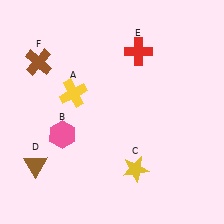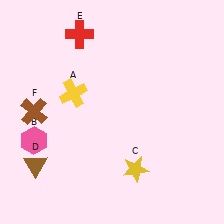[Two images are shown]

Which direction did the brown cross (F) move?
The brown cross (F) moved down.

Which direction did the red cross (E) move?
The red cross (E) moved left.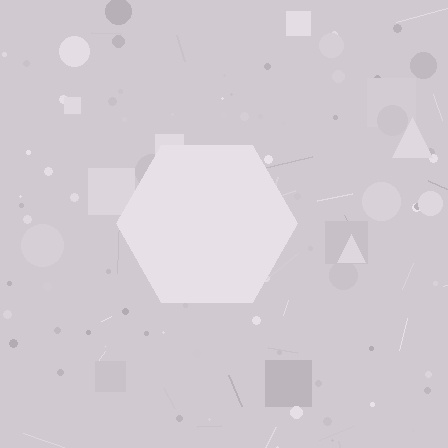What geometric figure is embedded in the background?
A hexagon is embedded in the background.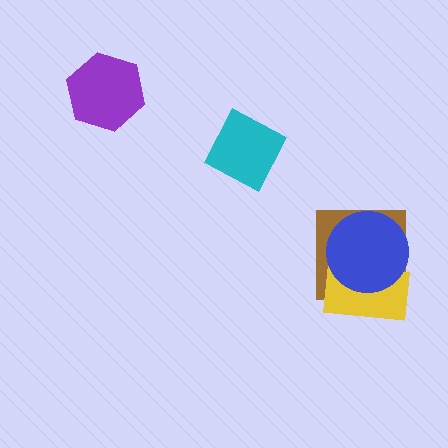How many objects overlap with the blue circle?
2 objects overlap with the blue circle.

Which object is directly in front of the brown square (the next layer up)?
The yellow rectangle is directly in front of the brown square.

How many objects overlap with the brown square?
2 objects overlap with the brown square.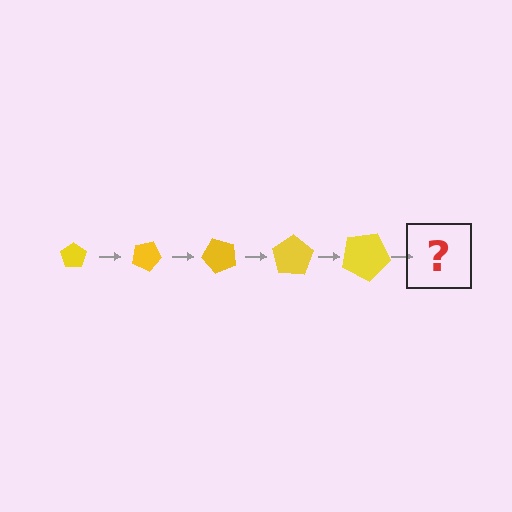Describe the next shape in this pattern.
It should be a pentagon, larger than the previous one and rotated 125 degrees from the start.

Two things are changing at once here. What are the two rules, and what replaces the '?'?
The two rules are that the pentagon grows larger each step and it rotates 25 degrees each step. The '?' should be a pentagon, larger than the previous one and rotated 125 degrees from the start.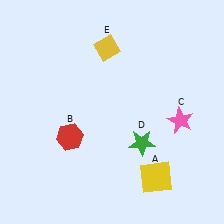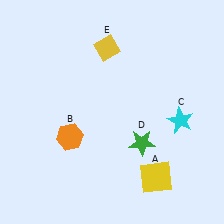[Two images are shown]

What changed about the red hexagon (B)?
In Image 1, B is red. In Image 2, it changed to orange.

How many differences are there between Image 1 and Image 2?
There are 2 differences between the two images.